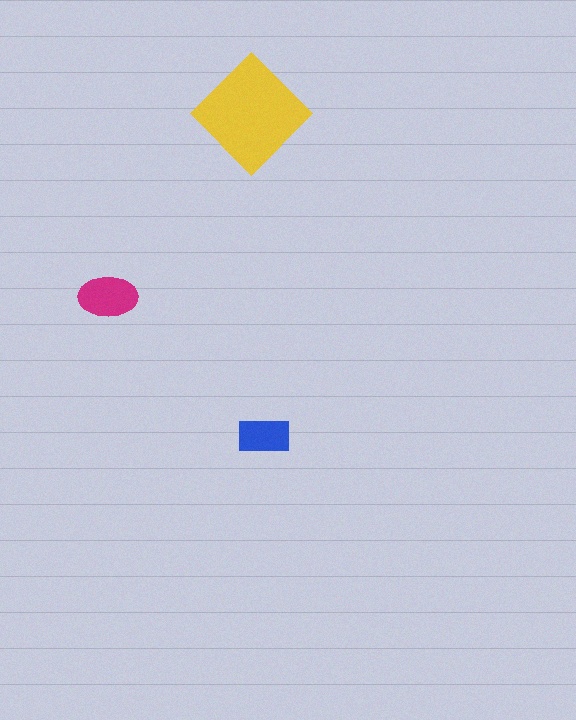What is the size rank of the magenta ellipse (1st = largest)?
2nd.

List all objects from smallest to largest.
The blue rectangle, the magenta ellipse, the yellow diamond.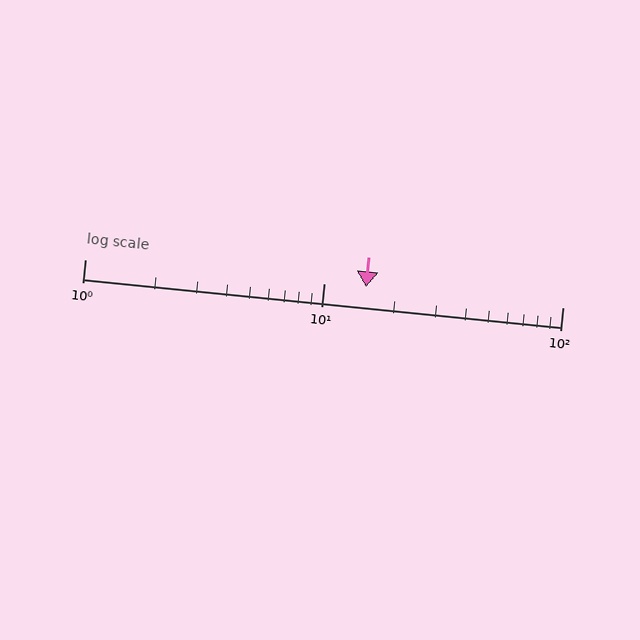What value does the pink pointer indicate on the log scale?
The pointer indicates approximately 15.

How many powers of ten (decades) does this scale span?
The scale spans 2 decades, from 1 to 100.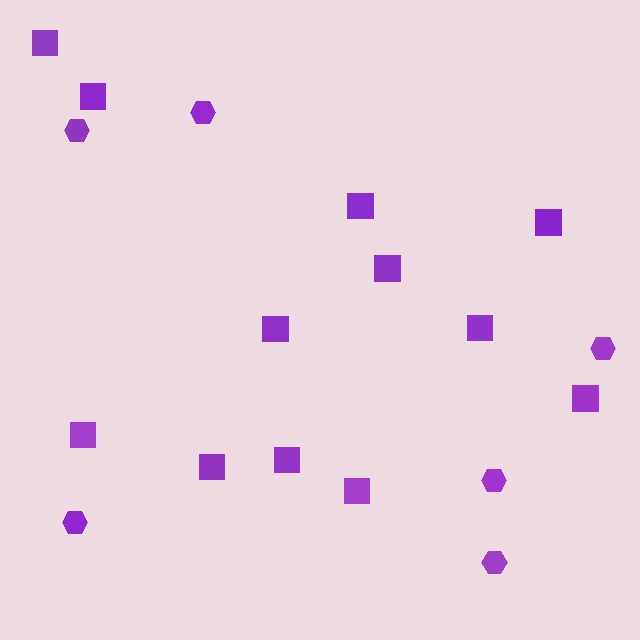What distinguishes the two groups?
There are 2 groups: one group of hexagons (6) and one group of squares (12).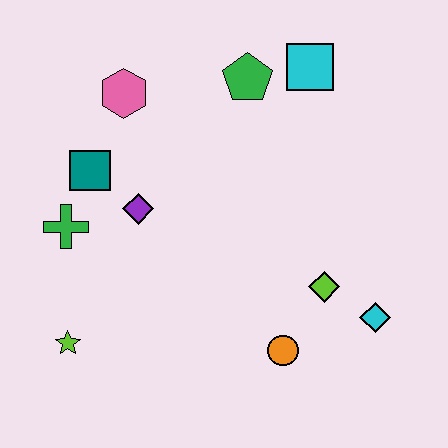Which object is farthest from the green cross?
The cyan diamond is farthest from the green cross.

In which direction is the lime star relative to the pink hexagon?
The lime star is below the pink hexagon.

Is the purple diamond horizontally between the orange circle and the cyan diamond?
No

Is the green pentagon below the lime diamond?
No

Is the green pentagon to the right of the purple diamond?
Yes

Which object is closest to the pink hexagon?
The teal square is closest to the pink hexagon.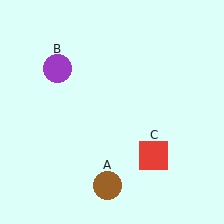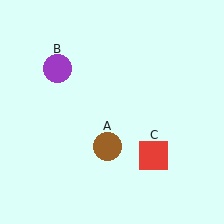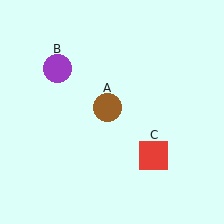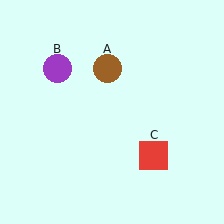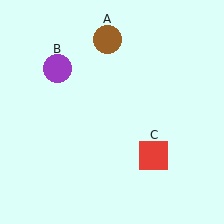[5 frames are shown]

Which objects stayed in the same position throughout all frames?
Purple circle (object B) and red square (object C) remained stationary.